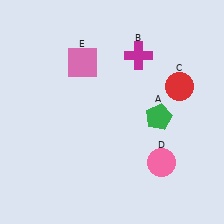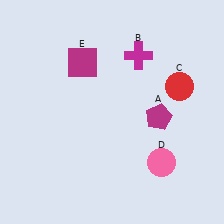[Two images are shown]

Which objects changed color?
A changed from green to magenta. E changed from pink to magenta.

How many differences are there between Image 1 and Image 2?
There are 2 differences between the two images.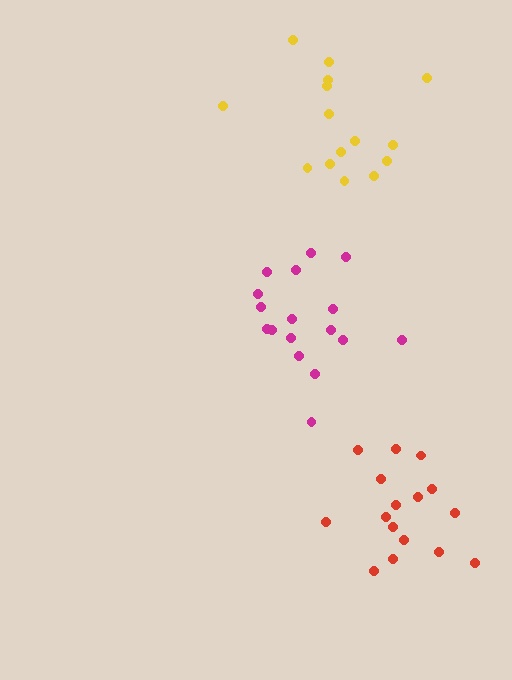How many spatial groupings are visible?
There are 3 spatial groupings.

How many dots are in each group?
Group 1: 16 dots, Group 2: 17 dots, Group 3: 15 dots (48 total).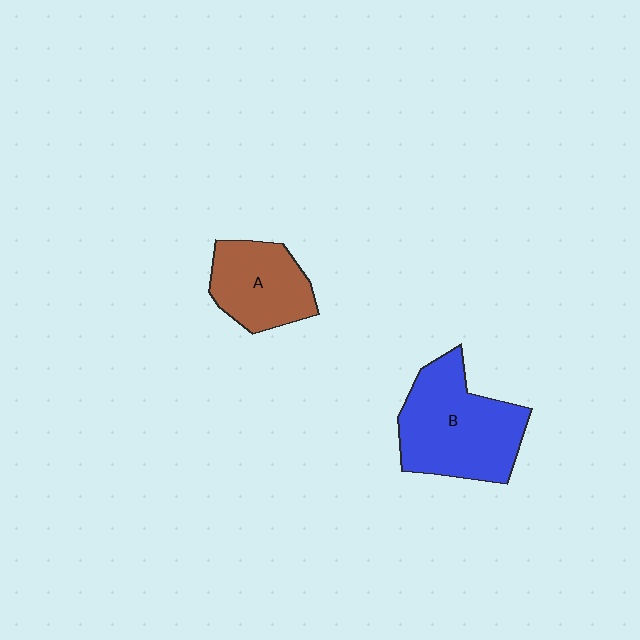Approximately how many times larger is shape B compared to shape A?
Approximately 1.5 times.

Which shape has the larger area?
Shape B (blue).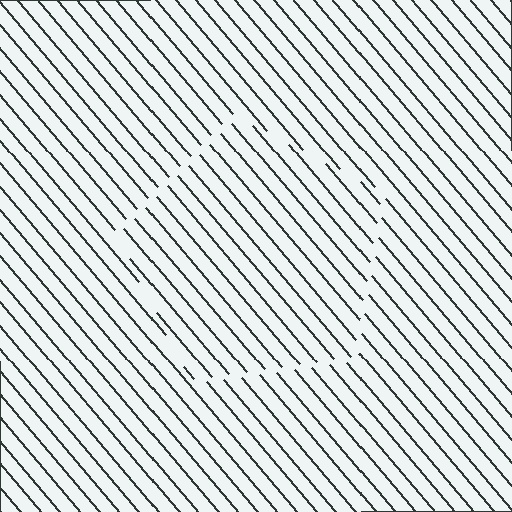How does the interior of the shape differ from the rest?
The interior of the shape contains the same grating, shifted by half a period — the contour is defined by the phase discontinuity where line-ends from the inner and outer gratings abut.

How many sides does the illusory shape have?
5 sides — the line-ends trace a pentagon.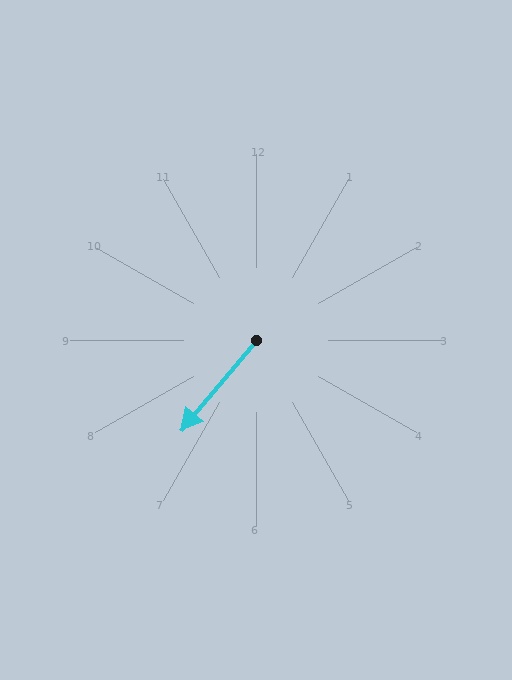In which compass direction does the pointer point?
Southwest.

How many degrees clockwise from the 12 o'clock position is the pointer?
Approximately 220 degrees.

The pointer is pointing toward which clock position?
Roughly 7 o'clock.